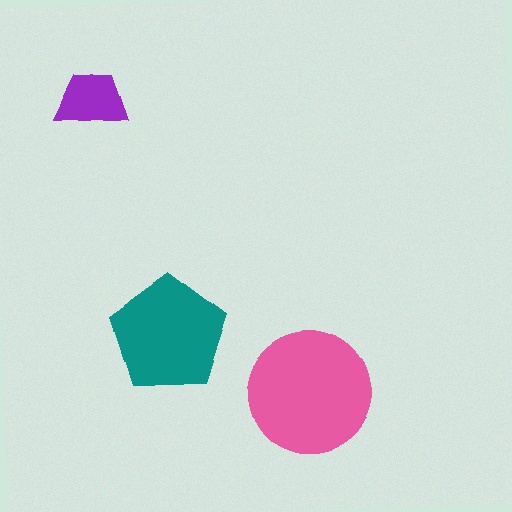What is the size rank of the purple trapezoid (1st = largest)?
3rd.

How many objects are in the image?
There are 3 objects in the image.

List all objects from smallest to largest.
The purple trapezoid, the teal pentagon, the pink circle.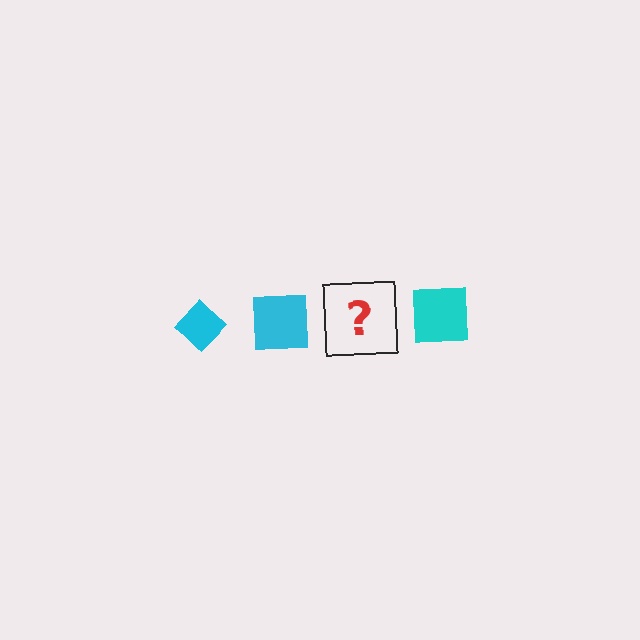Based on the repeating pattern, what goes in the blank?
The blank should be a cyan diamond.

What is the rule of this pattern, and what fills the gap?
The rule is that the pattern cycles through diamond, square shapes in cyan. The gap should be filled with a cyan diamond.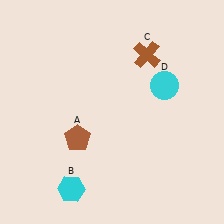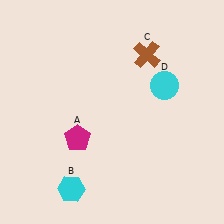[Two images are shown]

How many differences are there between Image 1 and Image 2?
There is 1 difference between the two images.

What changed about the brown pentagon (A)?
In Image 1, A is brown. In Image 2, it changed to magenta.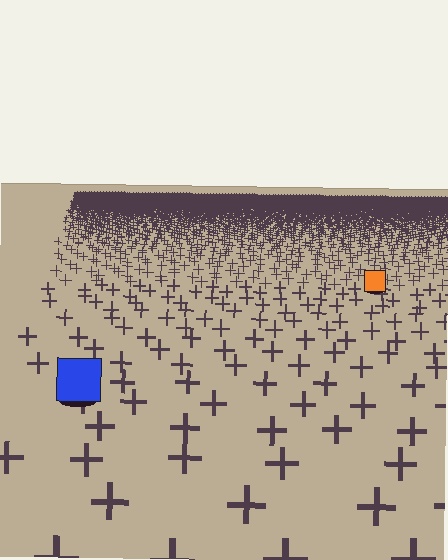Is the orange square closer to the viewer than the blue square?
No. The blue square is closer — you can tell from the texture gradient: the ground texture is coarser near it.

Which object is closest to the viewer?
The blue square is closest. The texture marks near it are larger and more spread out.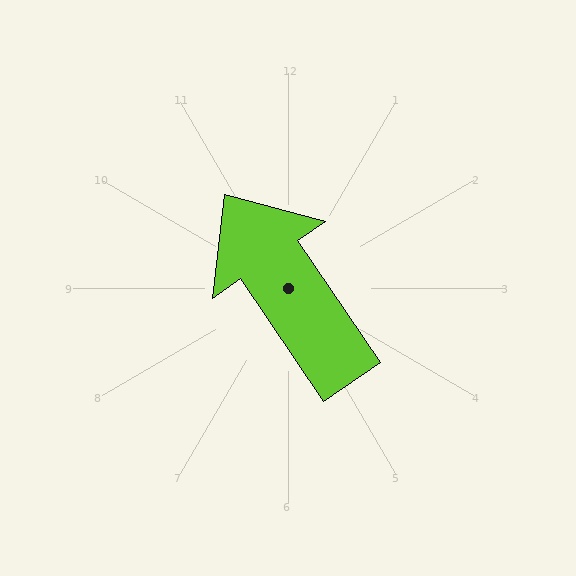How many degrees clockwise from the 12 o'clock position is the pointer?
Approximately 326 degrees.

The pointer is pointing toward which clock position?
Roughly 11 o'clock.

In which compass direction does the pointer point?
Northwest.